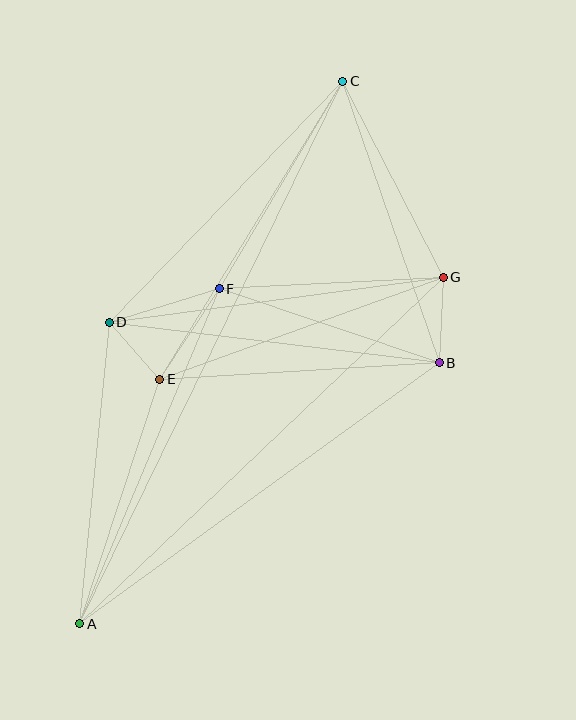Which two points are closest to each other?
Points D and E are closest to each other.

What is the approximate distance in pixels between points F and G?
The distance between F and G is approximately 224 pixels.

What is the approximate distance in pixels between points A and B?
The distance between A and B is approximately 445 pixels.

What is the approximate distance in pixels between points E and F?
The distance between E and F is approximately 108 pixels.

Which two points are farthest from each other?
Points A and C are farthest from each other.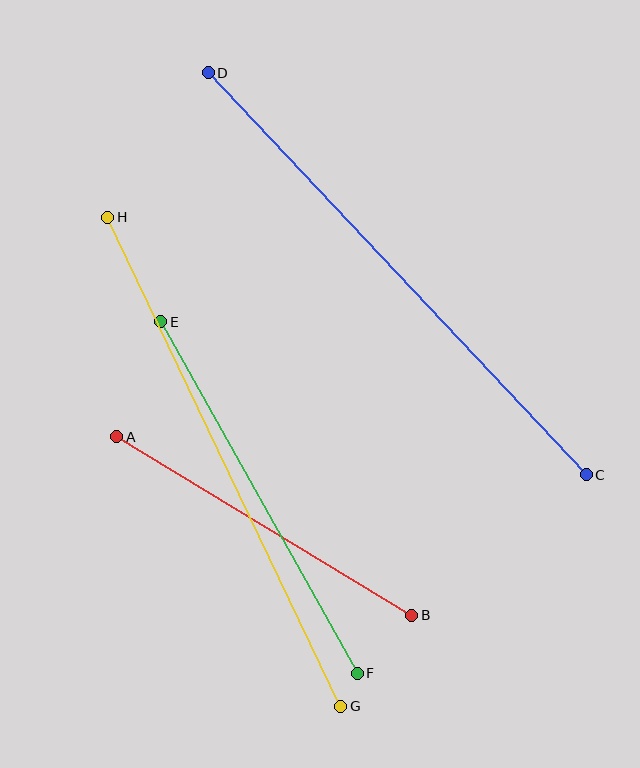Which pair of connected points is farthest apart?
Points C and D are farthest apart.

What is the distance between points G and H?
The distance is approximately 542 pixels.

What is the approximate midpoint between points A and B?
The midpoint is at approximately (264, 526) pixels.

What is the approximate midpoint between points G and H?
The midpoint is at approximately (224, 462) pixels.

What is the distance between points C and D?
The distance is approximately 552 pixels.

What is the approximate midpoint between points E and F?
The midpoint is at approximately (259, 498) pixels.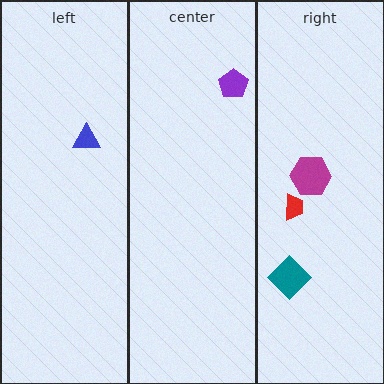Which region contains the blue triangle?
The left region.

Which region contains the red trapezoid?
The right region.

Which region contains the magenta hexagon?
The right region.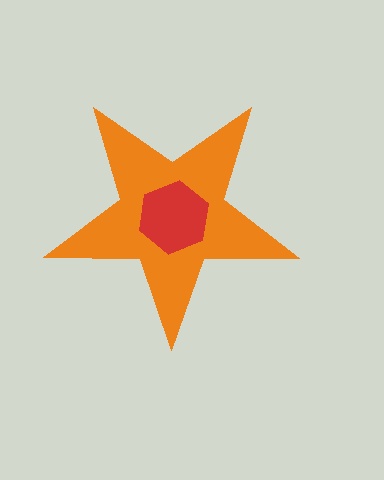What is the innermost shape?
The red hexagon.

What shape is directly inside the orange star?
The red hexagon.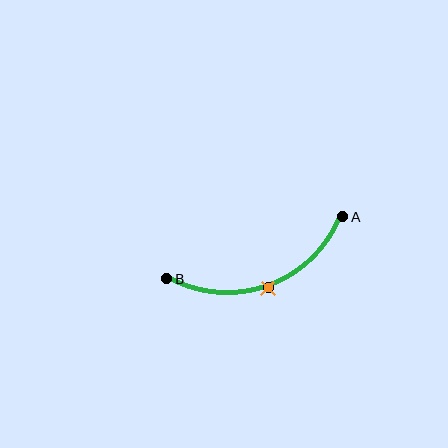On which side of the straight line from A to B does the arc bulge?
The arc bulges below the straight line connecting A and B.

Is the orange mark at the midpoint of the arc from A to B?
Yes. The orange mark lies on the arc at equal arc-length from both A and B — it is the arc midpoint.